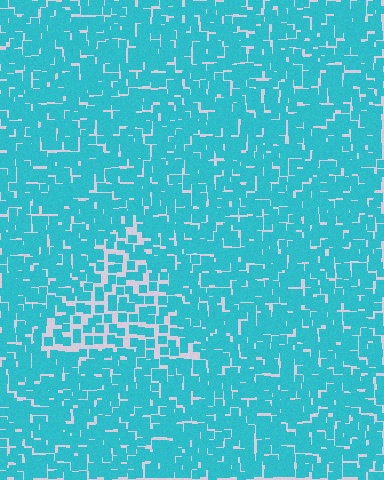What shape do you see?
I see a triangle.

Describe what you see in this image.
The image contains small cyan elements arranged at two different densities. A triangle-shaped region is visible where the elements are less densely packed than the surrounding area.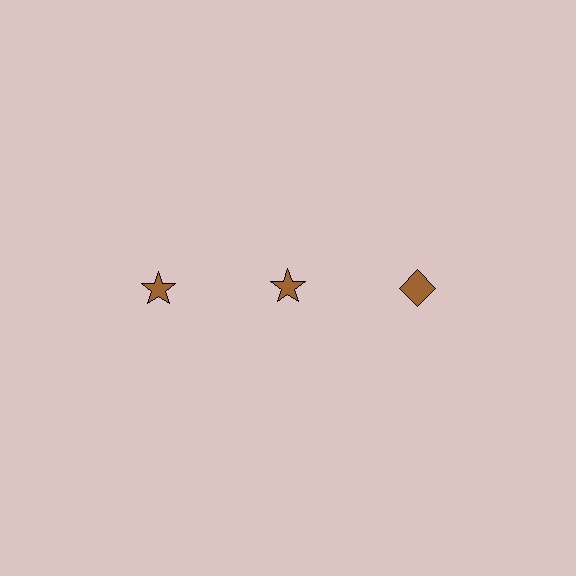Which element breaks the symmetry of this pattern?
The brown diamond in the top row, center column breaks the symmetry. All other shapes are brown stars.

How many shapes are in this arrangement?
There are 3 shapes arranged in a grid pattern.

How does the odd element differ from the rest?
It has a different shape: diamond instead of star.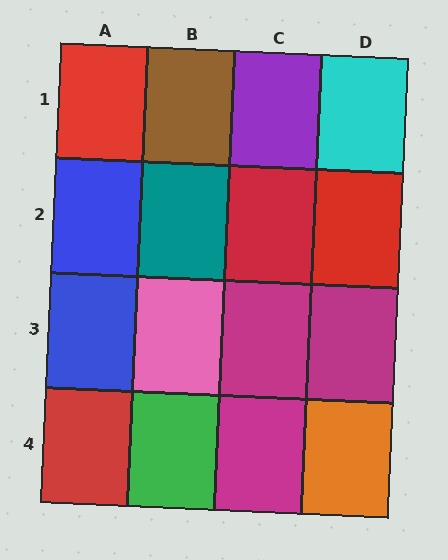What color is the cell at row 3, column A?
Blue.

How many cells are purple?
1 cell is purple.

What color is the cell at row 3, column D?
Magenta.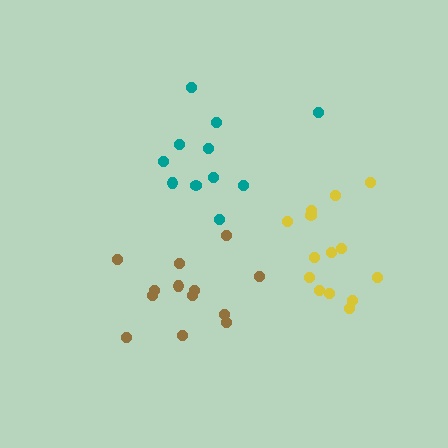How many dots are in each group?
Group 1: 14 dots, Group 2: 13 dots, Group 3: 11 dots (38 total).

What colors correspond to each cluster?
The clusters are colored: yellow, brown, teal.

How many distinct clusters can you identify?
There are 3 distinct clusters.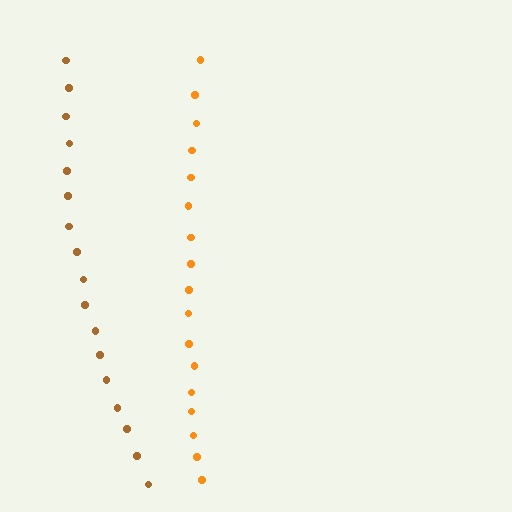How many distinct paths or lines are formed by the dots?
There are 2 distinct paths.